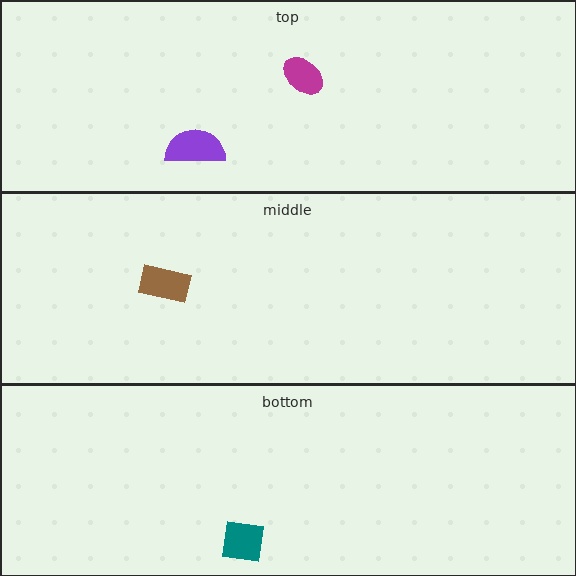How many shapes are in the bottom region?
1.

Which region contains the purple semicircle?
The top region.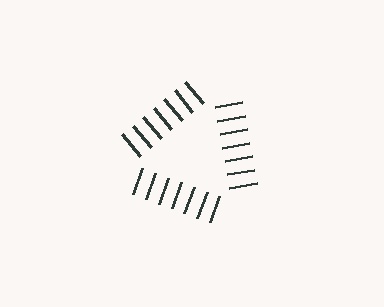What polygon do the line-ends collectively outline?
An illusory triangle — the line segments terminate on its edges but no continuous stroke is drawn.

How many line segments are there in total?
21 — 7 along each of the 3 edges.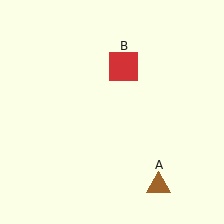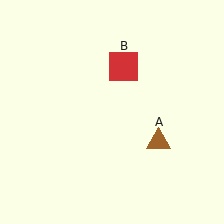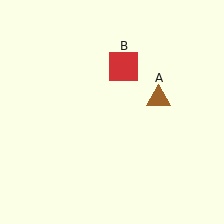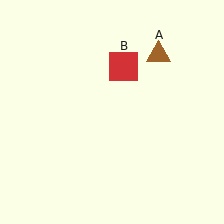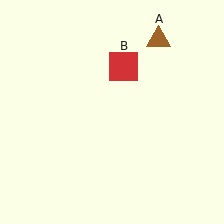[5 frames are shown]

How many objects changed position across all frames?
1 object changed position: brown triangle (object A).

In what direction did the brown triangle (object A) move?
The brown triangle (object A) moved up.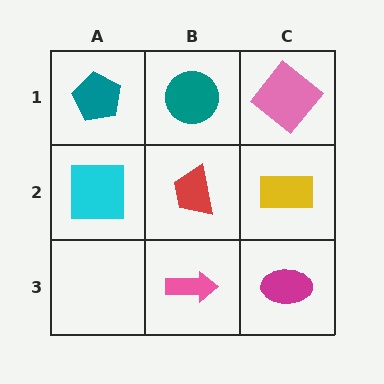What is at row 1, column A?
A teal pentagon.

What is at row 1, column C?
A pink diamond.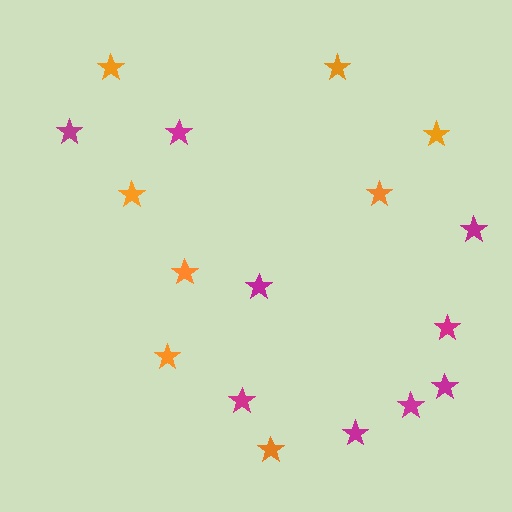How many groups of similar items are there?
There are 2 groups: one group of orange stars (8) and one group of magenta stars (9).